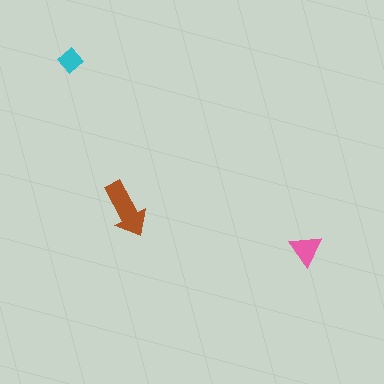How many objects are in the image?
There are 3 objects in the image.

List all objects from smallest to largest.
The cyan diamond, the pink triangle, the brown arrow.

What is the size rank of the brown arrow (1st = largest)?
1st.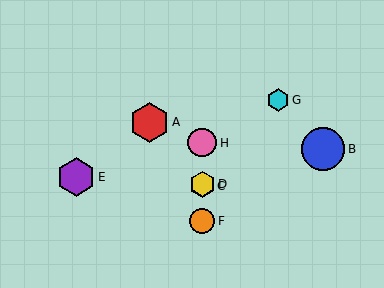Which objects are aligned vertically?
Objects C, D, F, H are aligned vertically.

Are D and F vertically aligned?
Yes, both are at x≈202.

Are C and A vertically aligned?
No, C is at x≈202 and A is at x≈149.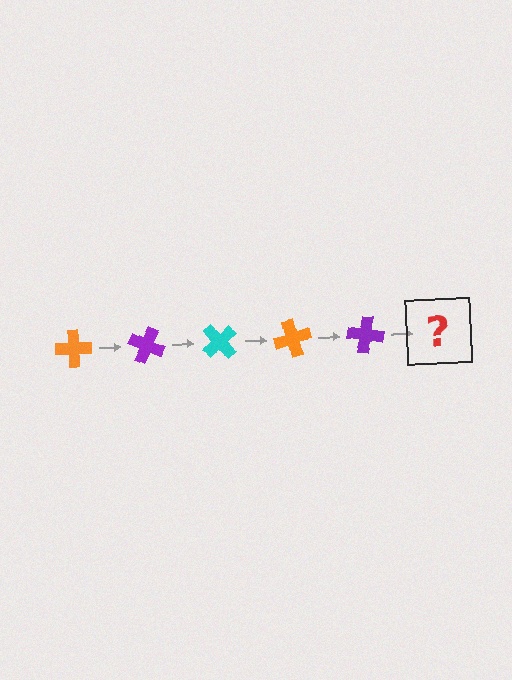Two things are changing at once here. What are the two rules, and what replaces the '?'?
The two rules are that it rotates 25 degrees each step and the color cycles through orange, purple, and cyan. The '?' should be a cyan cross, rotated 125 degrees from the start.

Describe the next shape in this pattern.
It should be a cyan cross, rotated 125 degrees from the start.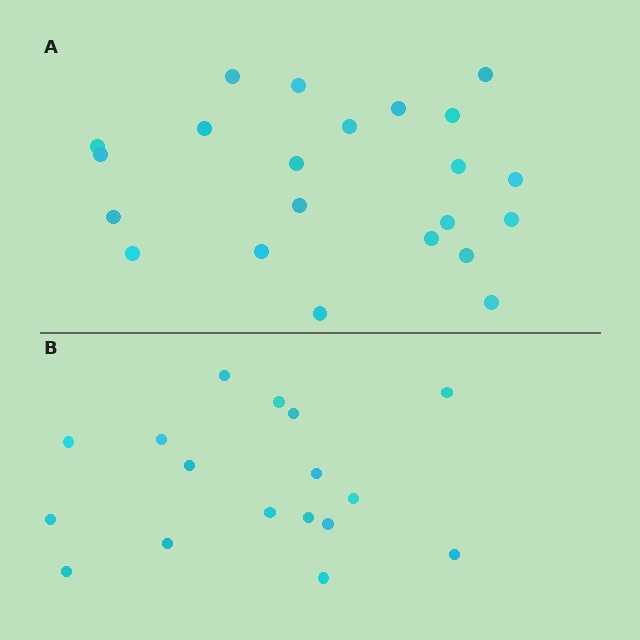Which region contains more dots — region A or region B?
Region A (the top region) has more dots.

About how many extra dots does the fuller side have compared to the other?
Region A has about 5 more dots than region B.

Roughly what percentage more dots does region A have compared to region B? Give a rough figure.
About 30% more.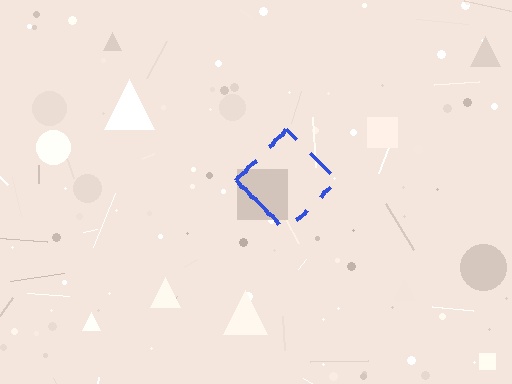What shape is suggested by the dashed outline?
The dashed outline suggests a diamond.